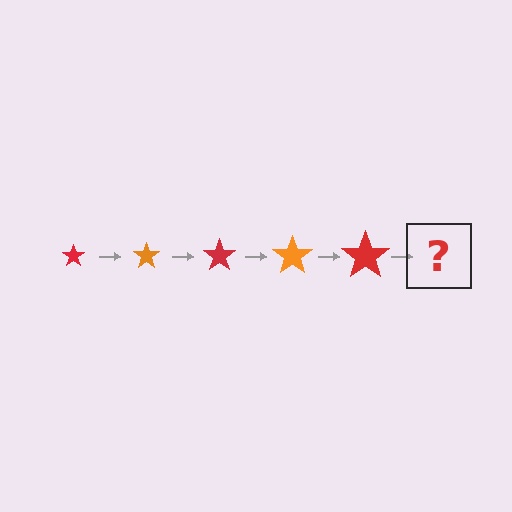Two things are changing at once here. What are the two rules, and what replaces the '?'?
The two rules are that the star grows larger each step and the color cycles through red and orange. The '?' should be an orange star, larger than the previous one.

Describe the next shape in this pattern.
It should be an orange star, larger than the previous one.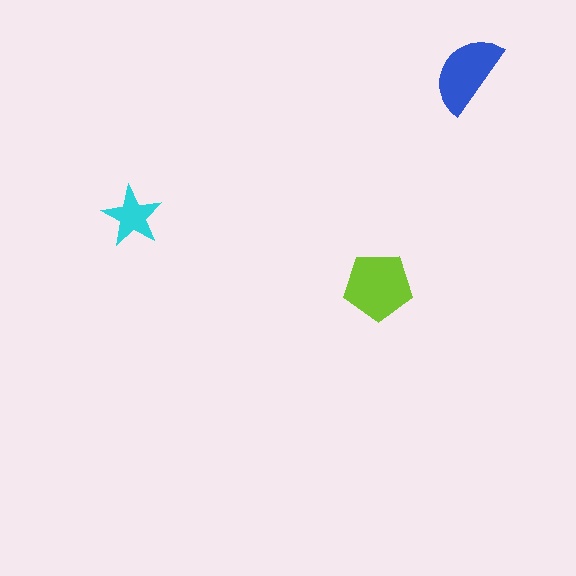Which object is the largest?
The lime pentagon.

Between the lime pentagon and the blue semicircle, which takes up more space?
The lime pentagon.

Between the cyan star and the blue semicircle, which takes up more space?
The blue semicircle.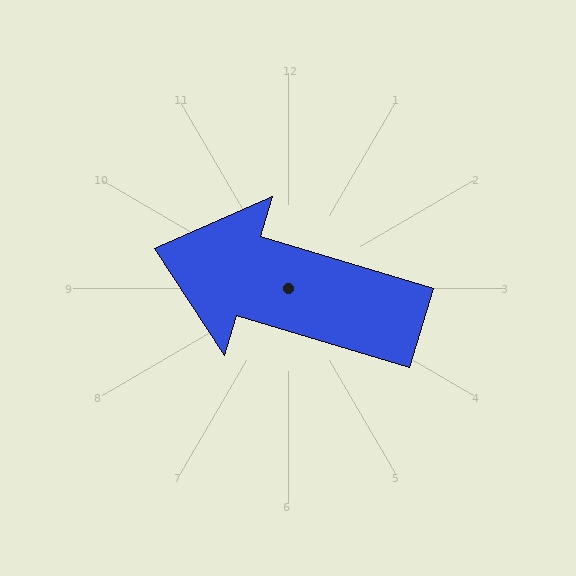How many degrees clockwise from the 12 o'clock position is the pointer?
Approximately 287 degrees.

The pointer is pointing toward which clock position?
Roughly 10 o'clock.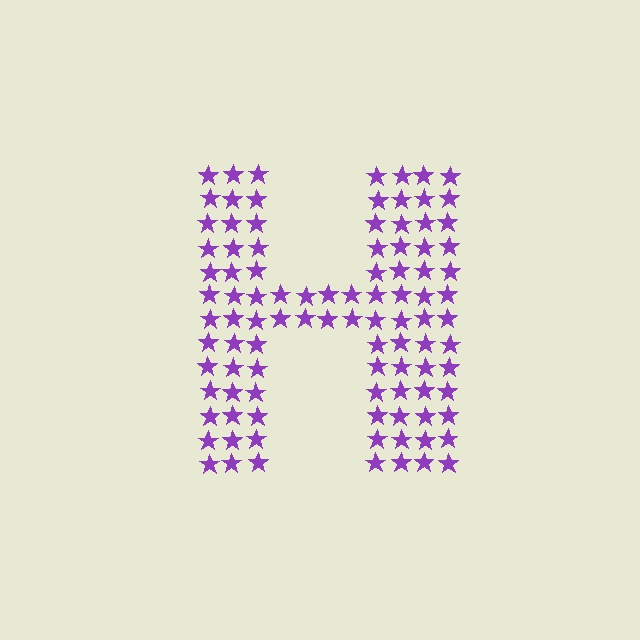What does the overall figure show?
The overall figure shows the letter H.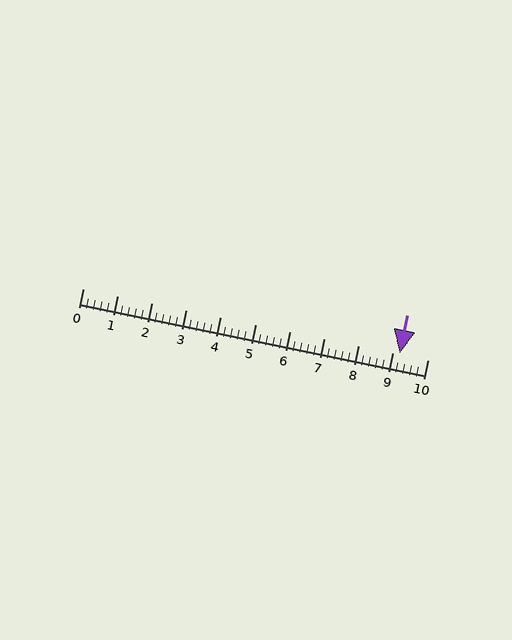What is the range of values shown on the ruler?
The ruler shows values from 0 to 10.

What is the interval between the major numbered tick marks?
The major tick marks are spaced 1 units apart.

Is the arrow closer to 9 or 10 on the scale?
The arrow is closer to 9.